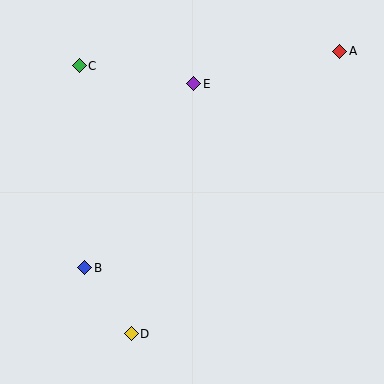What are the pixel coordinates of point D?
Point D is at (131, 334).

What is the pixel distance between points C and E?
The distance between C and E is 116 pixels.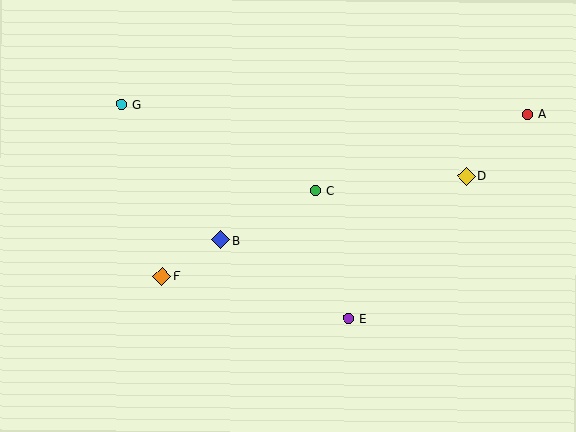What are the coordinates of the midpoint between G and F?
The midpoint between G and F is at (142, 190).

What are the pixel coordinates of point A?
Point A is at (527, 115).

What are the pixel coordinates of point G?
Point G is at (121, 104).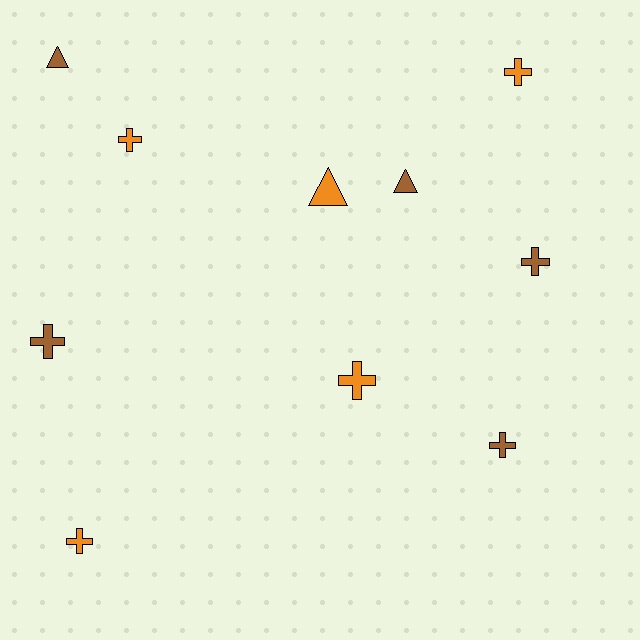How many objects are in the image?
There are 10 objects.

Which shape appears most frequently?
Cross, with 7 objects.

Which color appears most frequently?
Orange, with 5 objects.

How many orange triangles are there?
There is 1 orange triangle.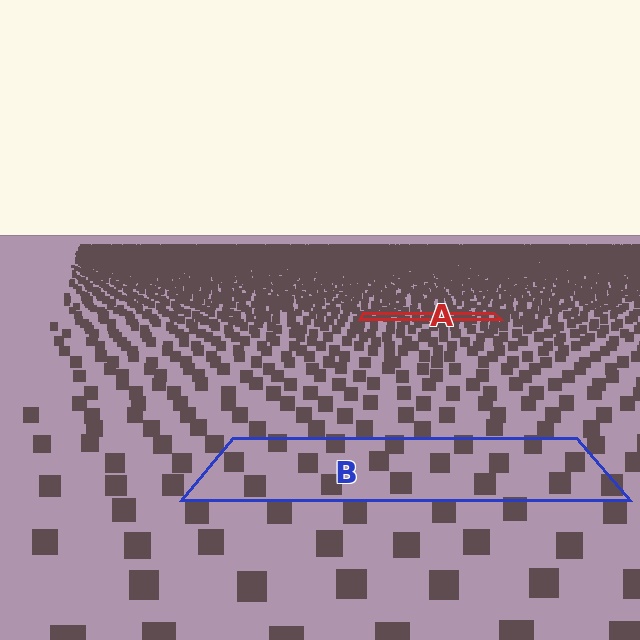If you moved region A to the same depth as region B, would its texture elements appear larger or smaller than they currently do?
They would appear larger. At a closer depth, the same texture elements are projected at a bigger on-screen size.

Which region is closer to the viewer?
Region B is closer. The texture elements there are larger and more spread out.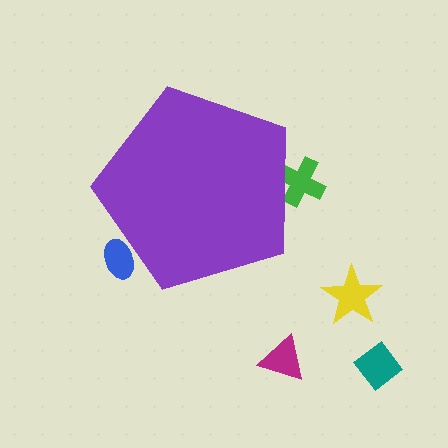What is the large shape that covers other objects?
A purple pentagon.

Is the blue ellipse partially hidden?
Yes, the blue ellipse is partially hidden behind the purple pentagon.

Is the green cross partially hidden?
Yes, the green cross is partially hidden behind the purple pentagon.